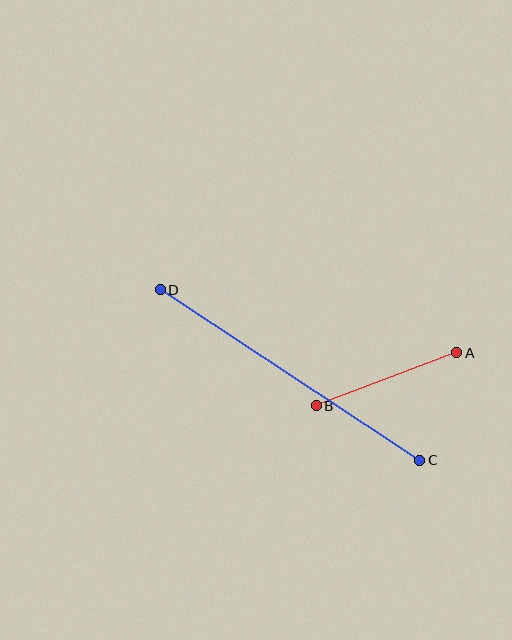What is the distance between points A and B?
The distance is approximately 150 pixels.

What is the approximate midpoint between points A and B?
The midpoint is at approximately (386, 379) pixels.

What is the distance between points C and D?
The distance is approximately 310 pixels.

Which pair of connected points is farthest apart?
Points C and D are farthest apart.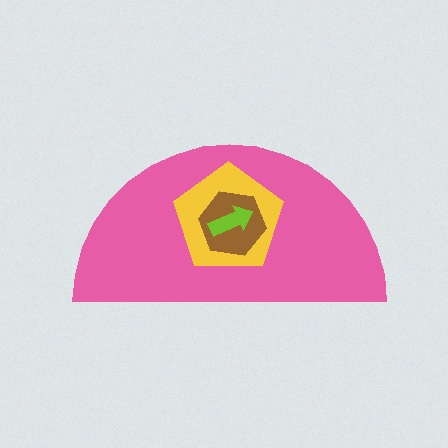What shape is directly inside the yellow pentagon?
The brown hexagon.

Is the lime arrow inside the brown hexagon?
Yes.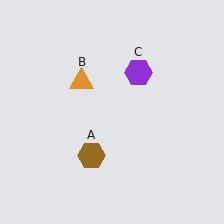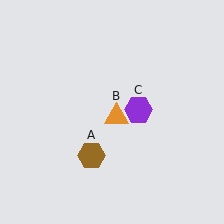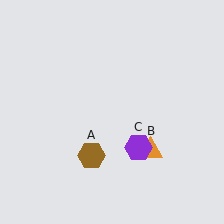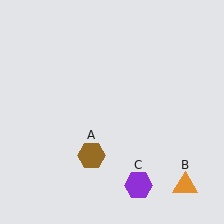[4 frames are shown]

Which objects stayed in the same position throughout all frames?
Brown hexagon (object A) remained stationary.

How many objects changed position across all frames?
2 objects changed position: orange triangle (object B), purple hexagon (object C).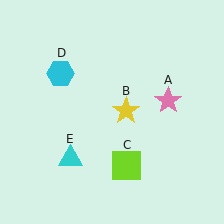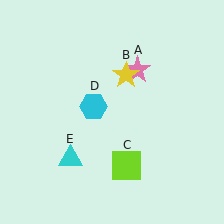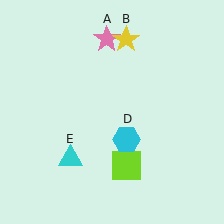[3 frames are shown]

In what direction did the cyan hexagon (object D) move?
The cyan hexagon (object D) moved down and to the right.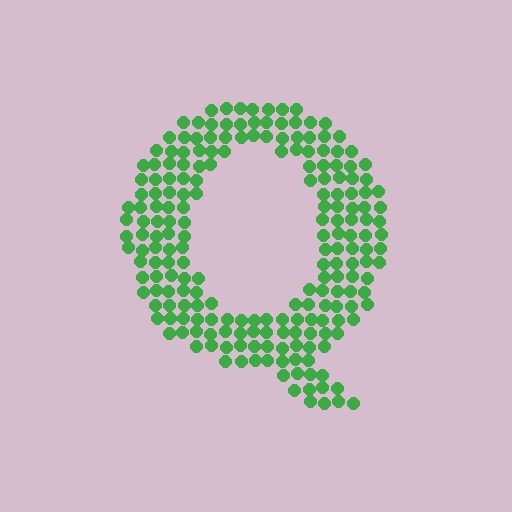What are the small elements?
The small elements are circles.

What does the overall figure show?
The overall figure shows the letter Q.